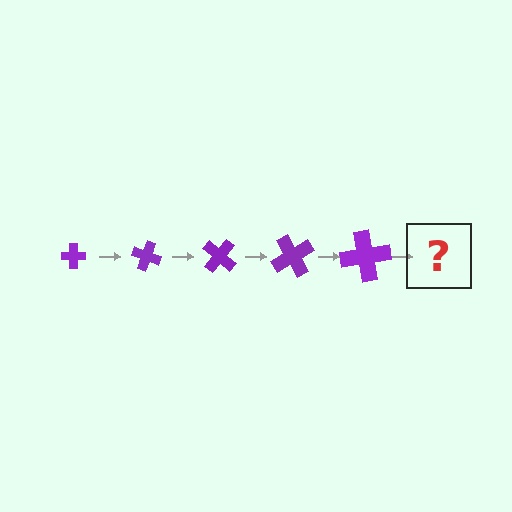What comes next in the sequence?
The next element should be a cross, larger than the previous one and rotated 100 degrees from the start.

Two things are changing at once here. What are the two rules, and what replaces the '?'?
The two rules are that the cross grows larger each step and it rotates 20 degrees each step. The '?' should be a cross, larger than the previous one and rotated 100 degrees from the start.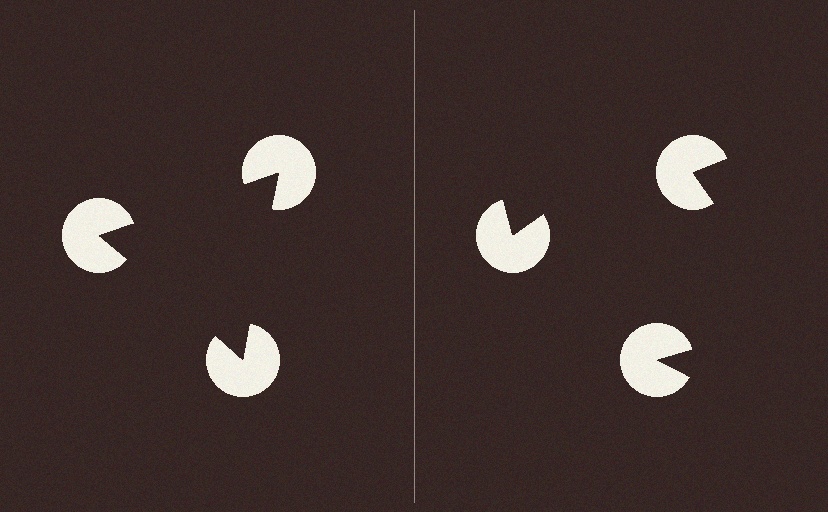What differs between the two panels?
The pac-man discs are positioned identically on both sides; only the wedge orientations differ. On the left they align to a triangle; on the right they are misaligned.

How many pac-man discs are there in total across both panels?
6 — 3 on each side.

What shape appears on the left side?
An illusory triangle.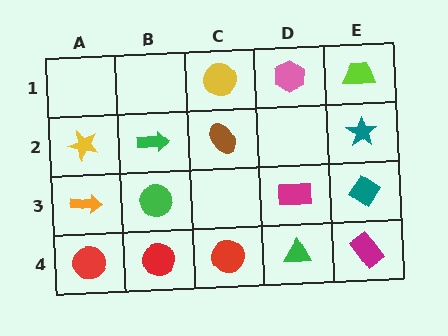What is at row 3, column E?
A teal diamond.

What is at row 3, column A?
An orange arrow.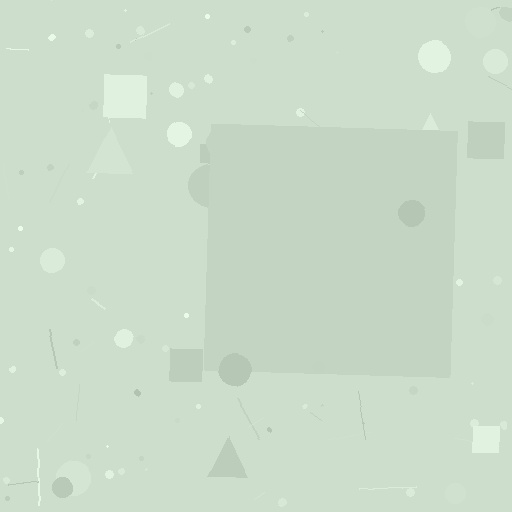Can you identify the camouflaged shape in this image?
The camouflaged shape is a square.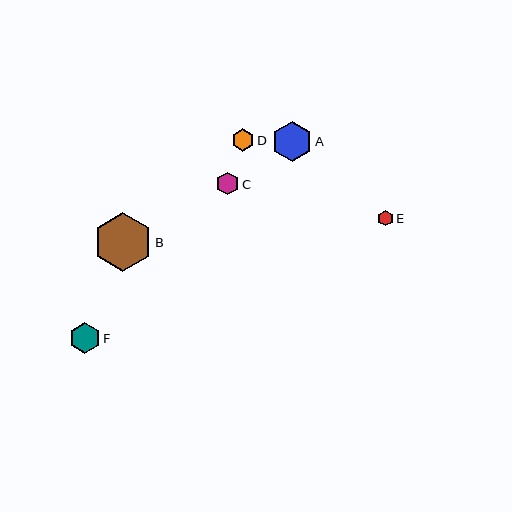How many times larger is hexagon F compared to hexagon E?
Hexagon F is approximately 2.0 times the size of hexagon E.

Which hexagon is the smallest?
Hexagon E is the smallest with a size of approximately 15 pixels.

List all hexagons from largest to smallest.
From largest to smallest: B, A, F, D, C, E.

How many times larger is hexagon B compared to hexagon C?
Hexagon B is approximately 2.6 times the size of hexagon C.